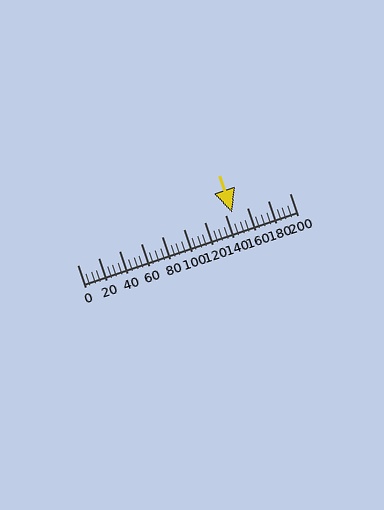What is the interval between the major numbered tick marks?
The major tick marks are spaced 20 units apart.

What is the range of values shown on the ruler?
The ruler shows values from 0 to 200.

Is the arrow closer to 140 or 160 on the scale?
The arrow is closer to 140.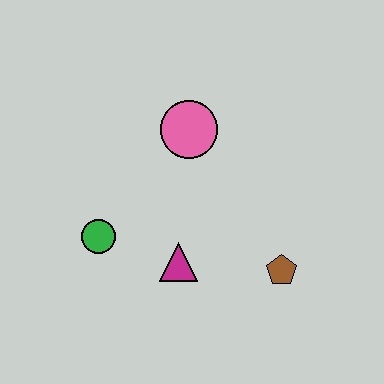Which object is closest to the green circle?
The magenta triangle is closest to the green circle.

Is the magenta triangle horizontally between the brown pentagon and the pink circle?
No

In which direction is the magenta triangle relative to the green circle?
The magenta triangle is to the right of the green circle.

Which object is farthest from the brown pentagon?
The green circle is farthest from the brown pentagon.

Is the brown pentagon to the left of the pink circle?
No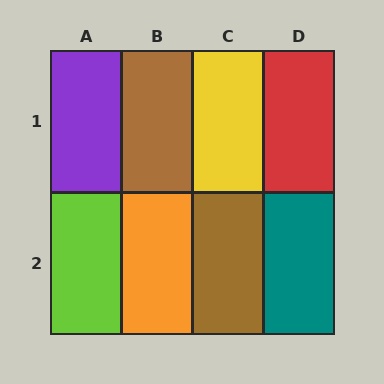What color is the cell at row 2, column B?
Orange.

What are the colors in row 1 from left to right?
Purple, brown, yellow, red.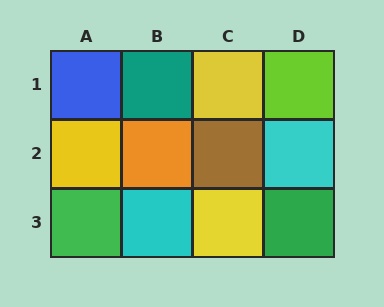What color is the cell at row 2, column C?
Brown.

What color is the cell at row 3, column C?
Yellow.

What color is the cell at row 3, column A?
Green.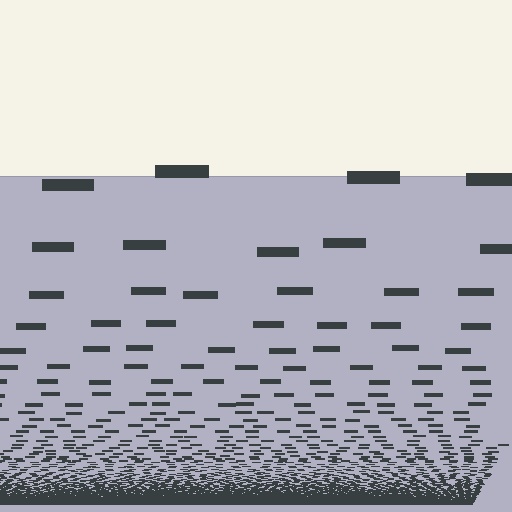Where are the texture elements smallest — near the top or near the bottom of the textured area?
Near the bottom.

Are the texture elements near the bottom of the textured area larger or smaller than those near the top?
Smaller. The gradient is inverted — elements near the bottom are smaller and denser.